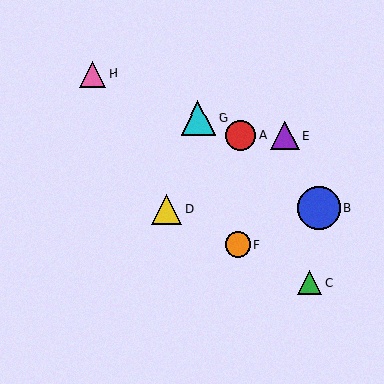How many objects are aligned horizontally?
2 objects (B, D) are aligned horizontally.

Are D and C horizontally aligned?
No, D is at y≈209 and C is at y≈283.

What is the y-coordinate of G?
Object G is at y≈118.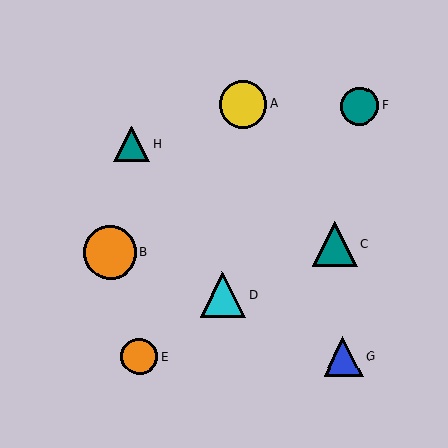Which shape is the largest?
The orange circle (labeled B) is the largest.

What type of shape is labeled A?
Shape A is a yellow circle.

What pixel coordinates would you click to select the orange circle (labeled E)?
Click at (140, 356) to select the orange circle E.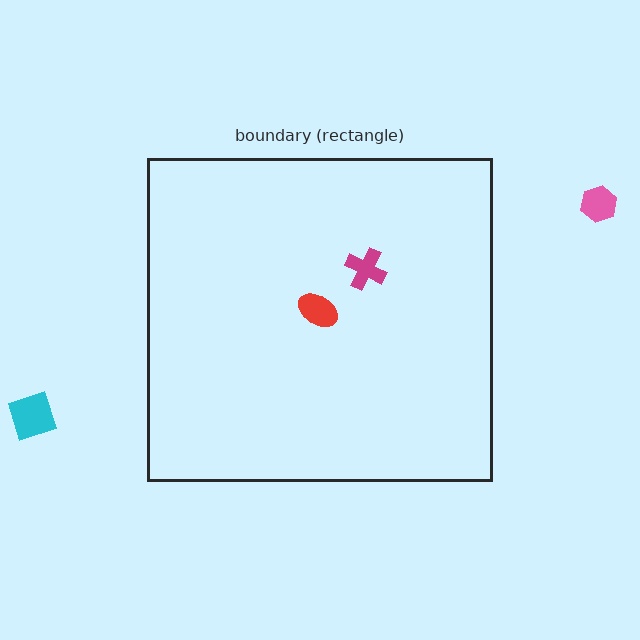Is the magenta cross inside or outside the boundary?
Inside.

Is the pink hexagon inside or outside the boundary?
Outside.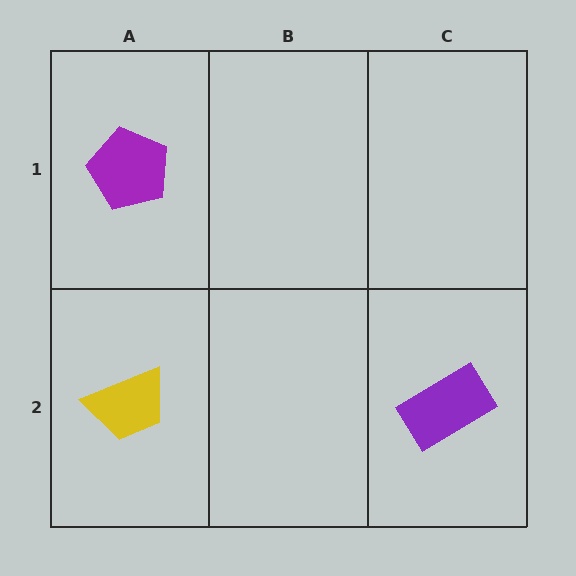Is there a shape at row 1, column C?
No, that cell is empty.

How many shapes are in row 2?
2 shapes.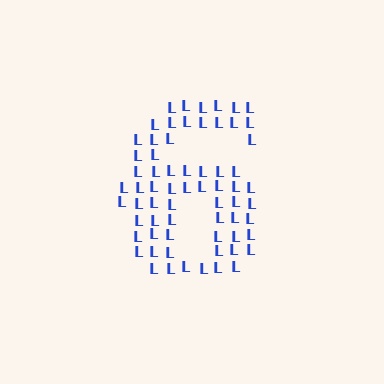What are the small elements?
The small elements are letter L's.